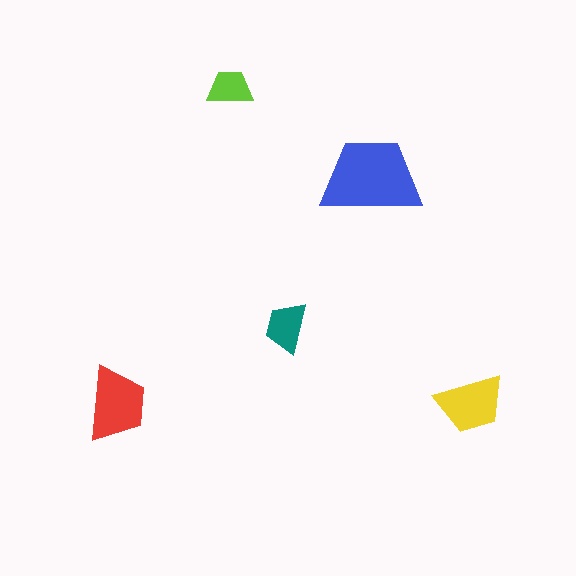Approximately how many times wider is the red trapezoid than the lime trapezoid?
About 1.5 times wider.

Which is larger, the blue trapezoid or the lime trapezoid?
The blue one.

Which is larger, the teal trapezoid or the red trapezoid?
The red one.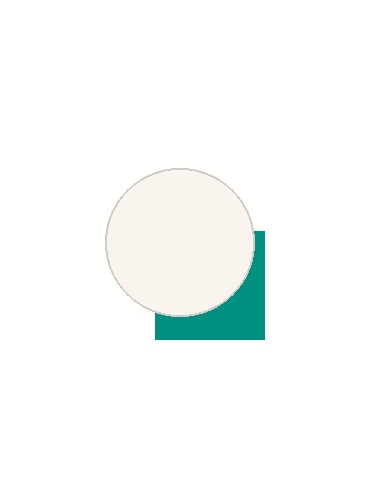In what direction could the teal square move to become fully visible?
The teal square could move toward the lower-right. That would shift it out from behind the white circle entirely.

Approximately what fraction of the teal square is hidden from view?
Roughly 61% of the teal square is hidden behind the white circle.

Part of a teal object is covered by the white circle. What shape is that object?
It is a square.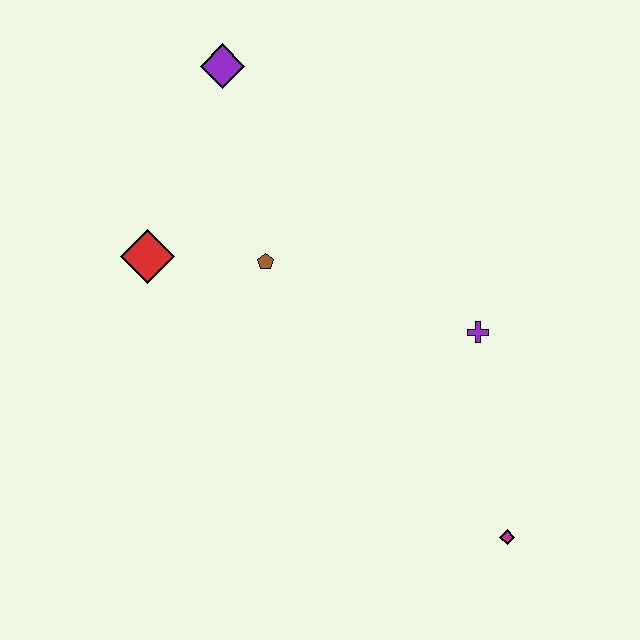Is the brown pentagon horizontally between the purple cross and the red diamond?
Yes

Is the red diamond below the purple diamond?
Yes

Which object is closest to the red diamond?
The brown pentagon is closest to the red diamond.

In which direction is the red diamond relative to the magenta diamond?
The red diamond is to the left of the magenta diamond.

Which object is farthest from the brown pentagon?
The magenta diamond is farthest from the brown pentagon.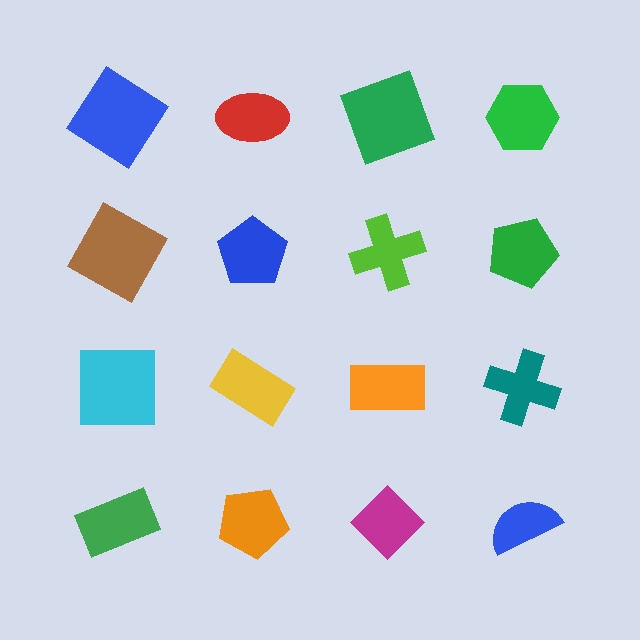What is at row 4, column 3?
A magenta diamond.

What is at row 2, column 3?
A lime cross.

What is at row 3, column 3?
An orange rectangle.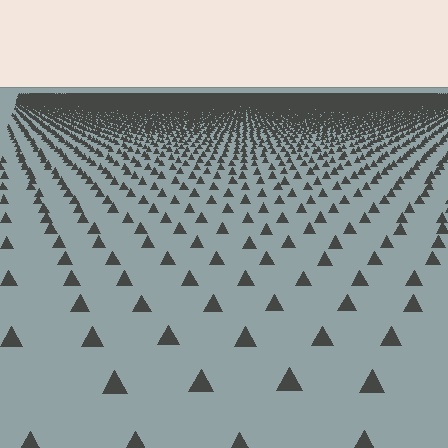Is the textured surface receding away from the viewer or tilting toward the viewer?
The surface is receding away from the viewer. Texture elements get smaller and denser toward the top.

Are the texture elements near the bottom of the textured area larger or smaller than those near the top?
Larger. Near the bottom, elements are closer to the viewer and appear at a bigger on-screen size.